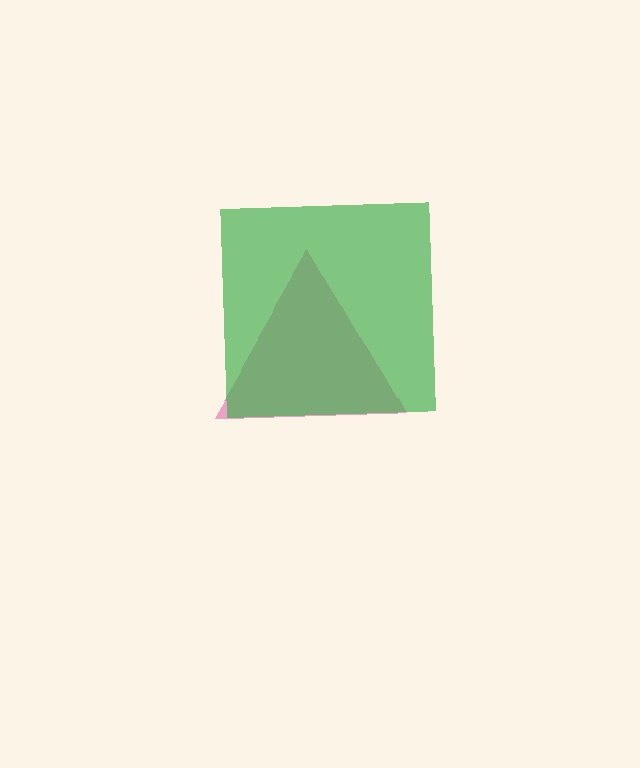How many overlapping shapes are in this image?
There are 2 overlapping shapes in the image.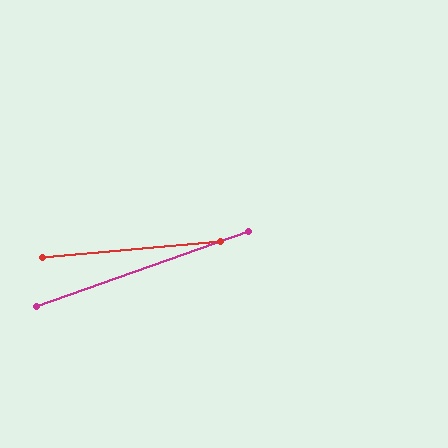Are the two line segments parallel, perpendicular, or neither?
Neither parallel nor perpendicular — they differ by about 14°.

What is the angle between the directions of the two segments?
Approximately 14 degrees.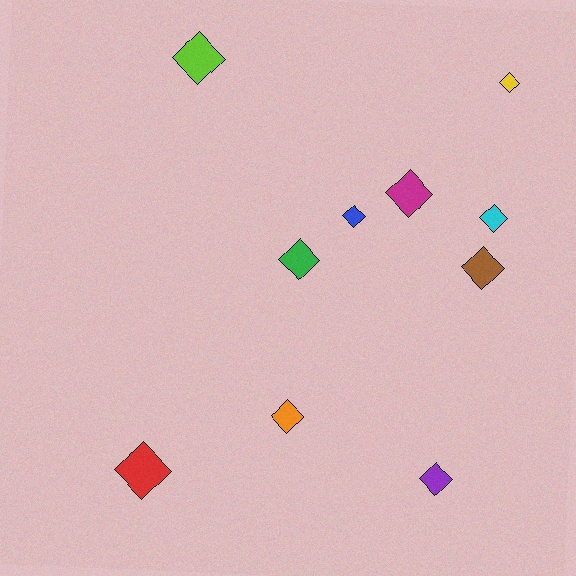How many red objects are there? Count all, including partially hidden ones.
There is 1 red object.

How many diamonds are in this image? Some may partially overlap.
There are 10 diamonds.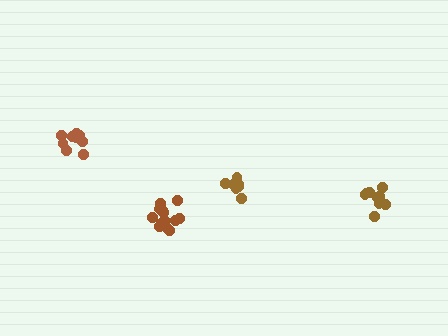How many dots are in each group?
Group 1: 9 dots, Group 2: 14 dots, Group 3: 8 dots, Group 4: 10 dots (41 total).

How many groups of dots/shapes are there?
There are 4 groups.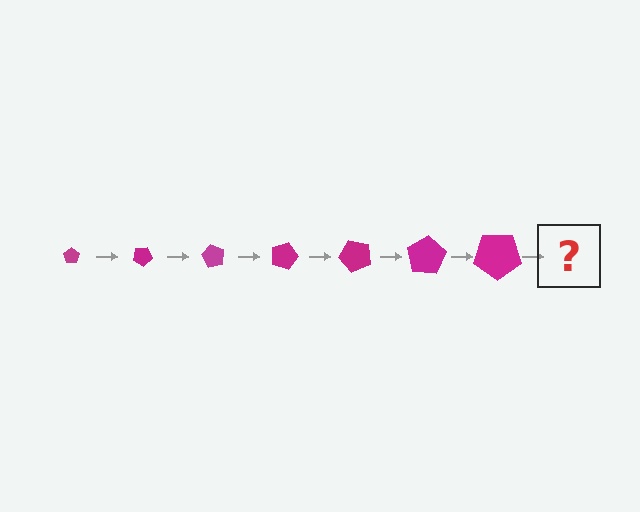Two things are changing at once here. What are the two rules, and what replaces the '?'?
The two rules are that the pentagon grows larger each step and it rotates 30 degrees each step. The '?' should be a pentagon, larger than the previous one and rotated 210 degrees from the start.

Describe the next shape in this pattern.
It should be a pentagon, larger than the previous one and rotated 210 degrees from the start.